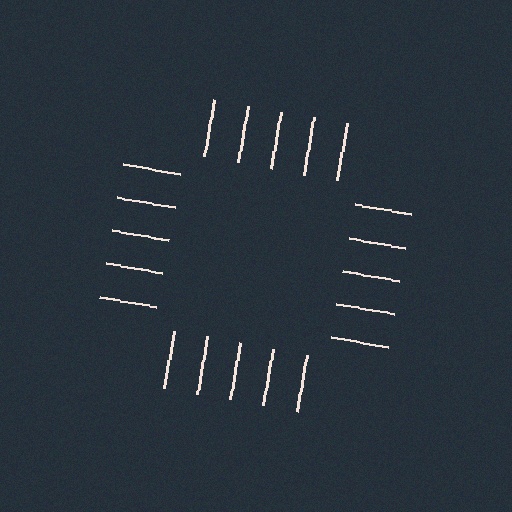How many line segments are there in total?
20 — 5 along each of the 4 edges.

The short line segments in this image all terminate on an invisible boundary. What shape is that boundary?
An illusory square — the line segments terminate on its edges but no continuous stroke is drawn.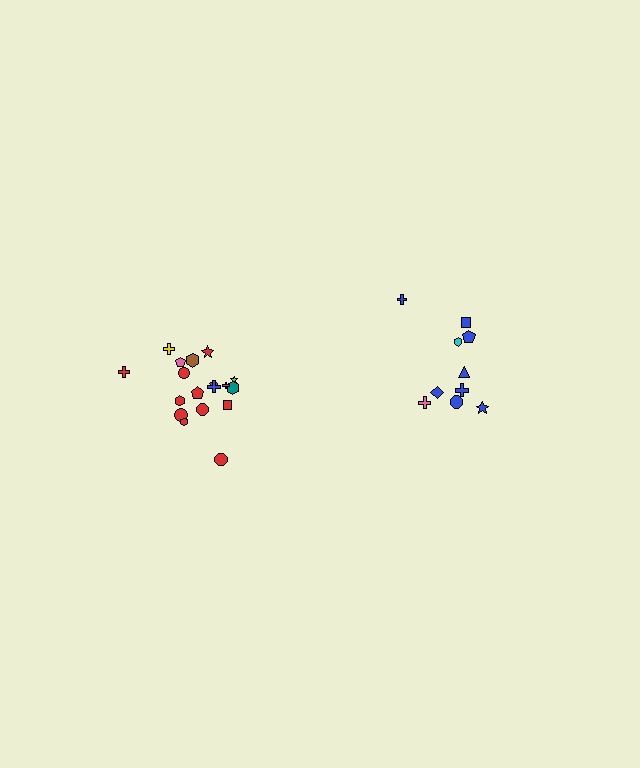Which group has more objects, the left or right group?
The left group.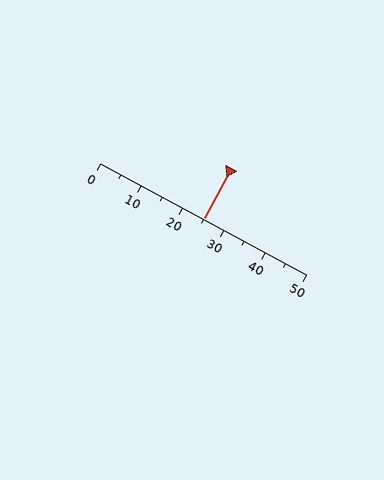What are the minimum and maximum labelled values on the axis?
The axis runs from 0 to 50.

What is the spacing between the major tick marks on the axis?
The major ticks are spaced 10 apart.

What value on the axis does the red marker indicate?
The marker indicates approximately 25.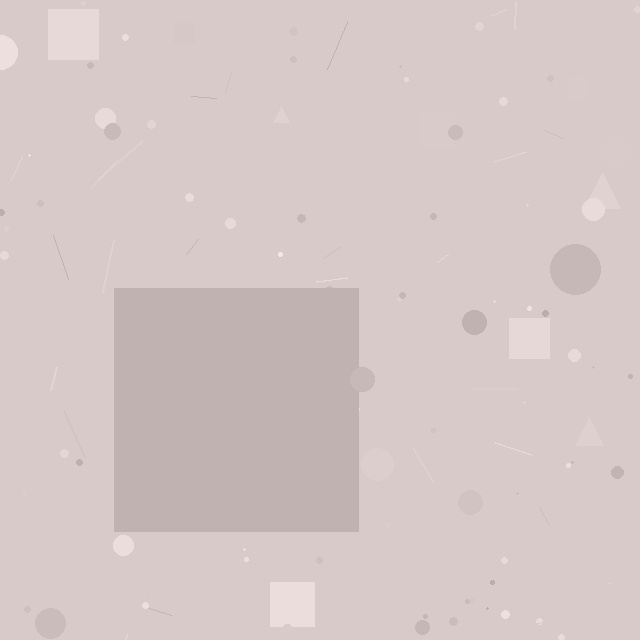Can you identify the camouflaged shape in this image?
The camouflaged shape is a square.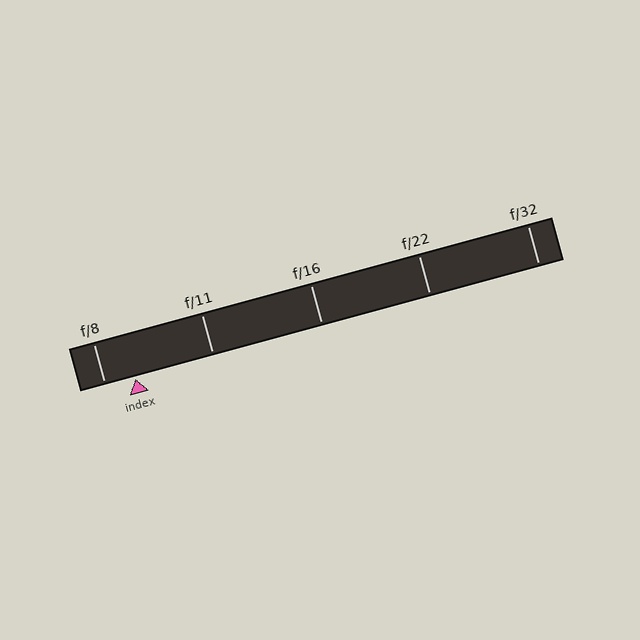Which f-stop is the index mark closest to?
The index mark is closest to f/8.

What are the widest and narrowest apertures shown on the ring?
The widest aperture shown is f/8 and the narrowest is f/32.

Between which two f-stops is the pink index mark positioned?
The index mark is between f/8 and f/11.